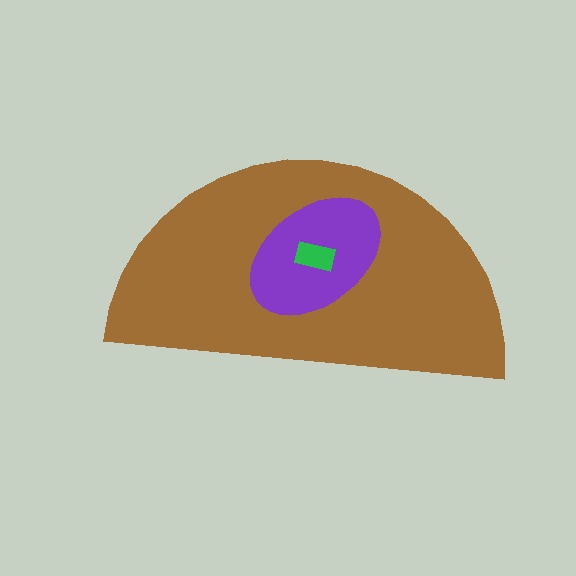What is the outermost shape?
The brown semicircle.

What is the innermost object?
The green rectangle.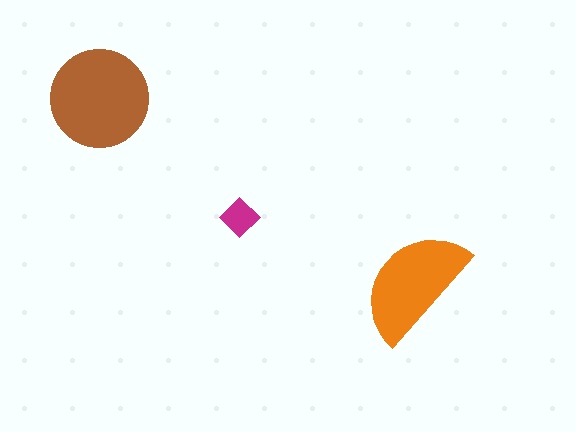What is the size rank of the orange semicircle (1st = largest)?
2nd.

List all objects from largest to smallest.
The brown circle, the orange semicircle, the magenta diamond.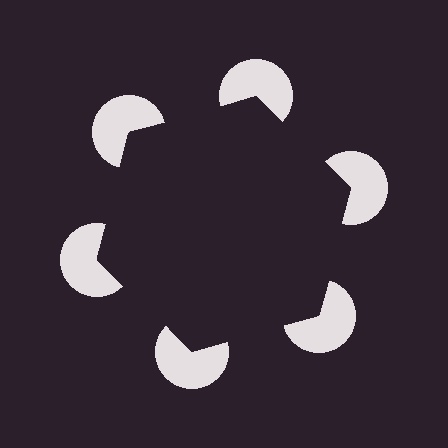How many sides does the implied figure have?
6 sides.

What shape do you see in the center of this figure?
An illusory hexagon — its edges are inferred from the aligned wedge cuts in the pac-man discs, not physically drawn.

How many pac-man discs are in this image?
There are 6 — one at each vertex of the illusory hexagon.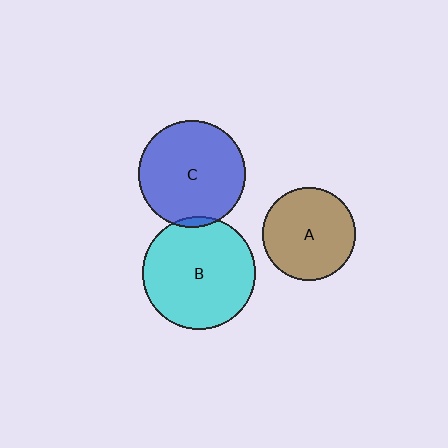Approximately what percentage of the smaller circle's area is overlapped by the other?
Approximately 5%.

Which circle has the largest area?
Circle B (cyan).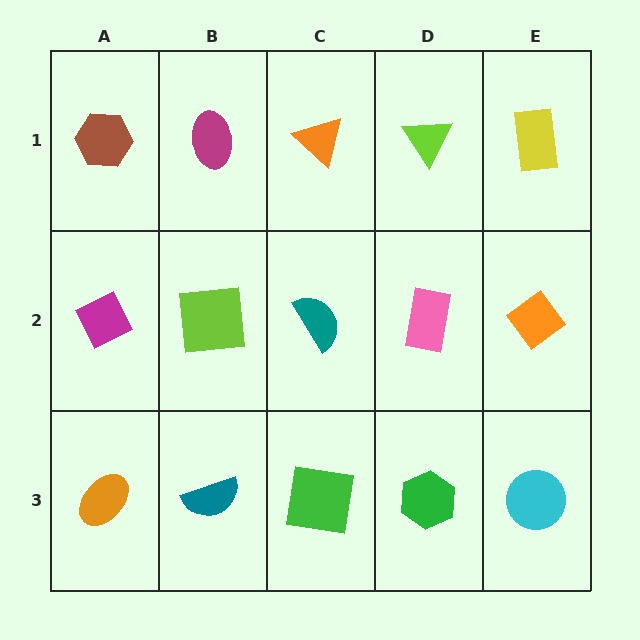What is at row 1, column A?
A brown hexagon.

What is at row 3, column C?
A green square.